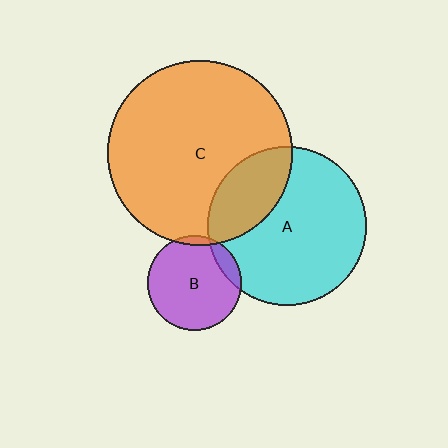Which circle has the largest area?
Circle C (orange).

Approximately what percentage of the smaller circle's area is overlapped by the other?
Approximately 10%.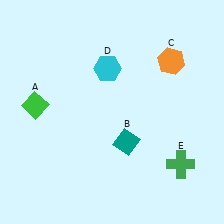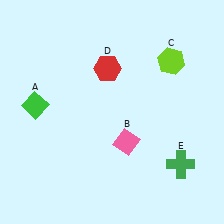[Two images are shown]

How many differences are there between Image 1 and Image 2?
There are 3 differences between the two images.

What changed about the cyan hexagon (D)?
In Image 1, D is cyan. In Image 2, it changed to red.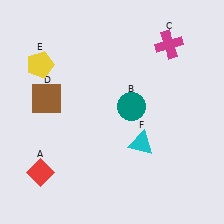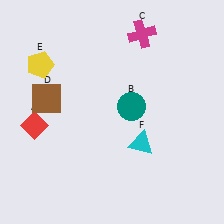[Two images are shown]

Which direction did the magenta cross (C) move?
The magenta cross (C) moved left.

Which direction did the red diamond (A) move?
The red diamond (A) moved up.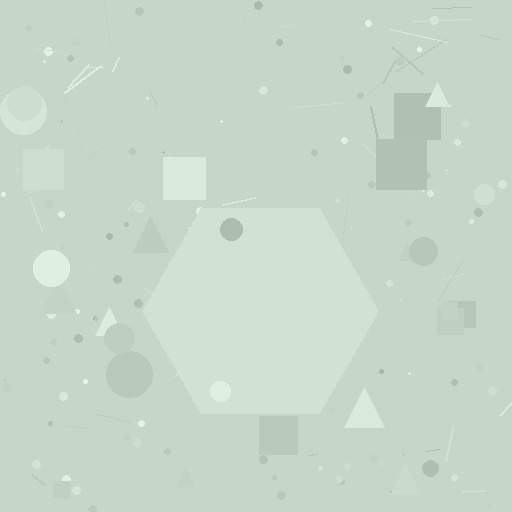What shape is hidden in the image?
A hexagon is hidden in the image.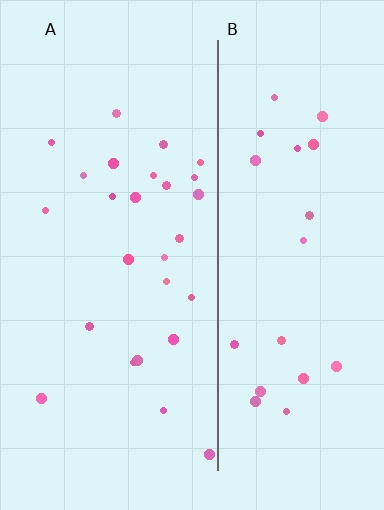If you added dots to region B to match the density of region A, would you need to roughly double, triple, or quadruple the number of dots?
Approximately double.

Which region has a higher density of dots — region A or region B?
A (the left).